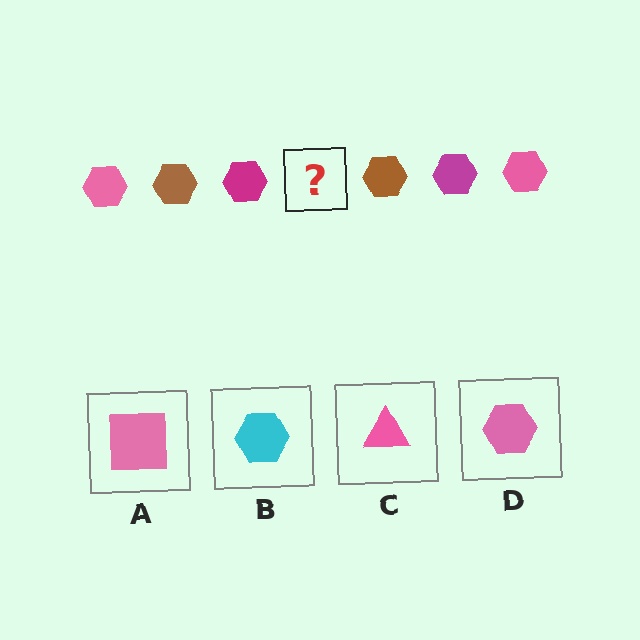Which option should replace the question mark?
Option D.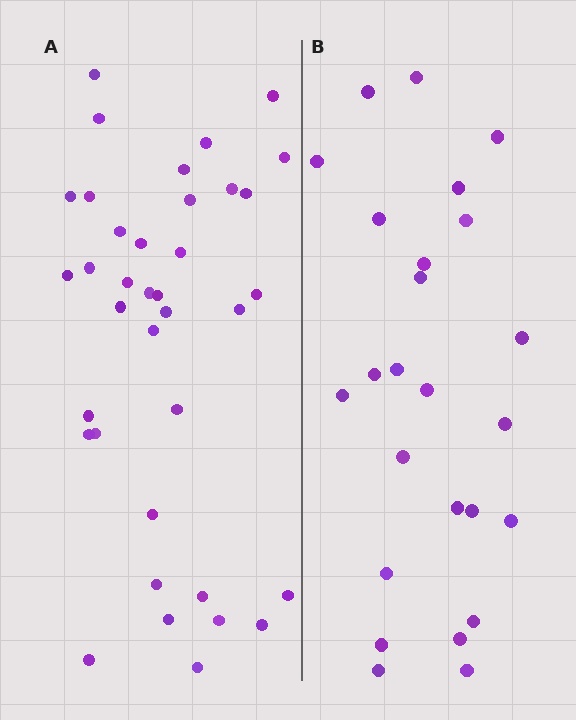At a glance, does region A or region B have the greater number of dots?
Region A (the left region) has more dots.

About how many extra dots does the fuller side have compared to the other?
Region A has roughly 12 or so more dots than region B.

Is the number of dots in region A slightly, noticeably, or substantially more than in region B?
Region A has substantially more. The ratio is roughly 1.5 to 1.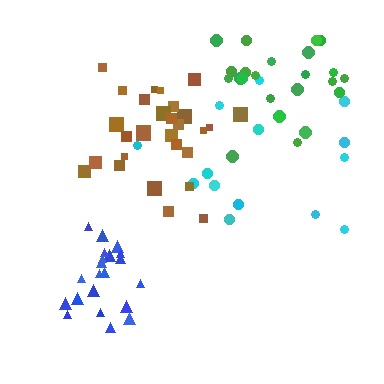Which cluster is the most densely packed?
Blue.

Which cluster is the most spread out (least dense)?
Cyan.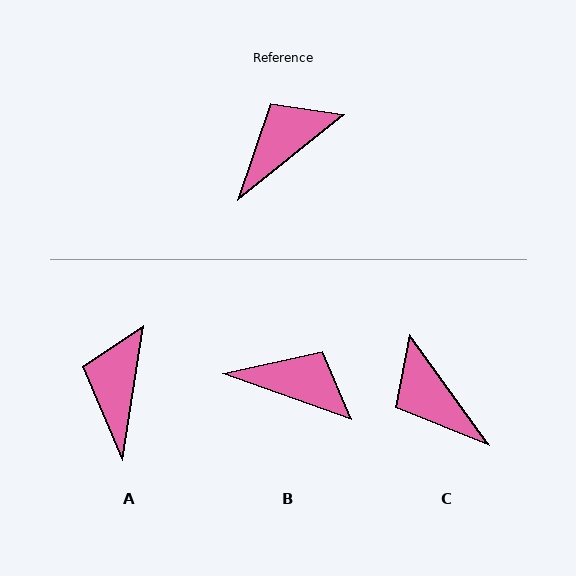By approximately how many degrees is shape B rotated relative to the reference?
Approximately 59 degrees clockwise.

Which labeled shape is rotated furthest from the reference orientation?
C, about 87 degrees away.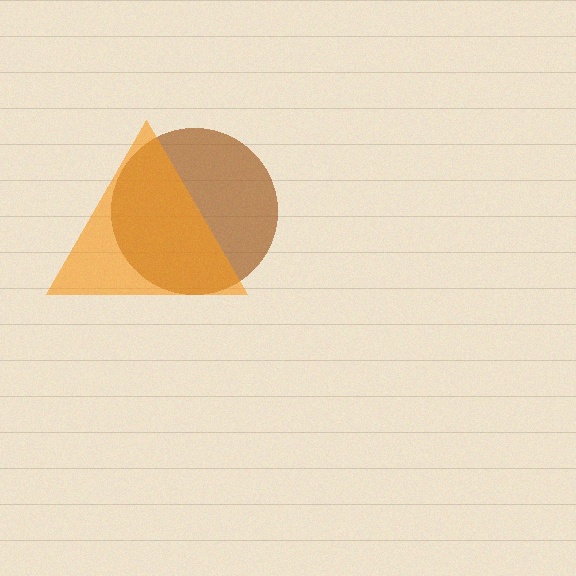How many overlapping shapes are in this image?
There are 2 overlapping shapes in the image.